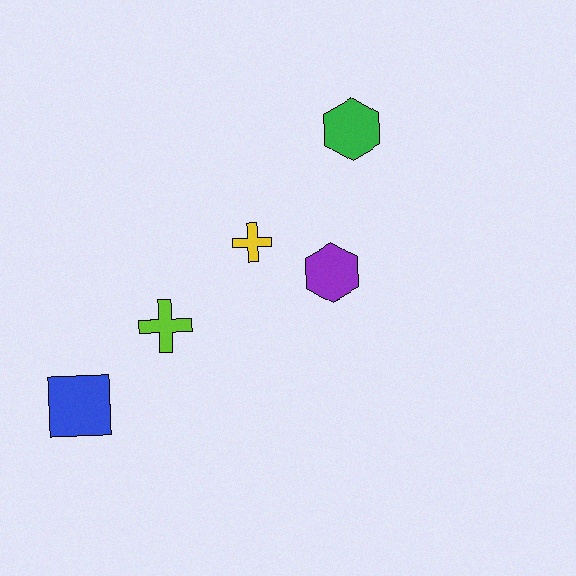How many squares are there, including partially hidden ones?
There is 1 square.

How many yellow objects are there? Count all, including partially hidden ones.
There is 1 yellow object.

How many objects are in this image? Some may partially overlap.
There are 5 objects.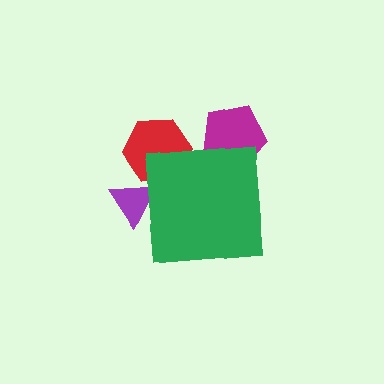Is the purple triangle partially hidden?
Yes, the purple triangle is partially hidden behind the green square.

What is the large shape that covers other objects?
A green square.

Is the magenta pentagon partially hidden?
Yes, the magenta pentagon is partially hidden behind the green square.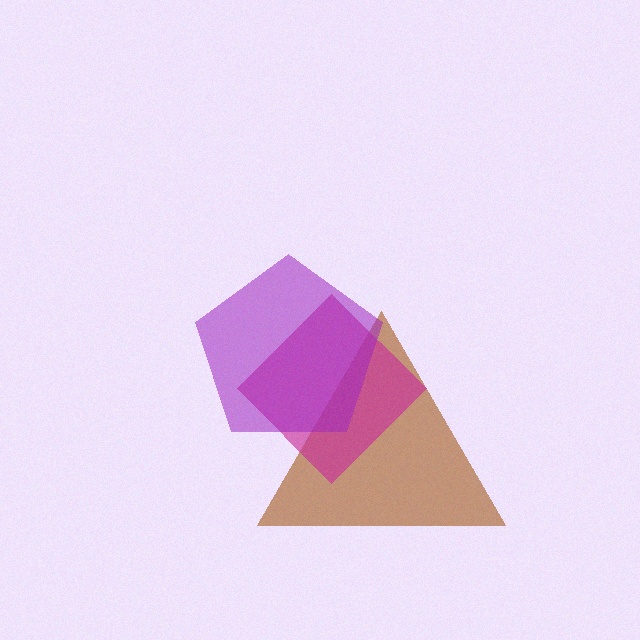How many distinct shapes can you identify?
There are 3 distinct shapes: a brown triangle, a magenta diamond, a purple pentagon.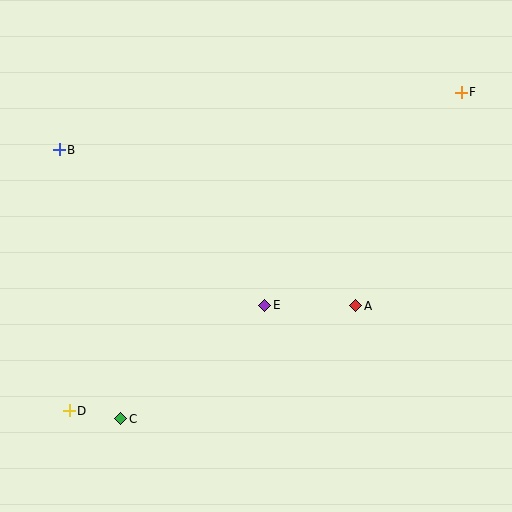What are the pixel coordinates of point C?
Point C is at (121, 419).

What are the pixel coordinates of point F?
Point F is at (461, 92).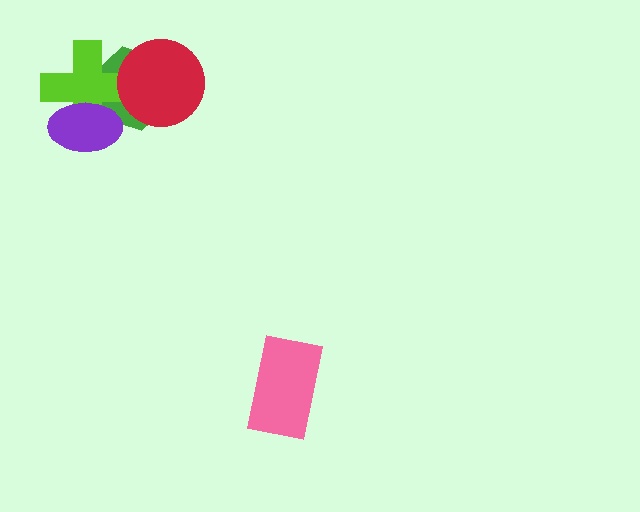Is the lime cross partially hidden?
Yes, it is partially covered by another shape.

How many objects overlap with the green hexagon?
3 objects overlap with the green hexagon.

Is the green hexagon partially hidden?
Yes, it is partially covered by another shape.